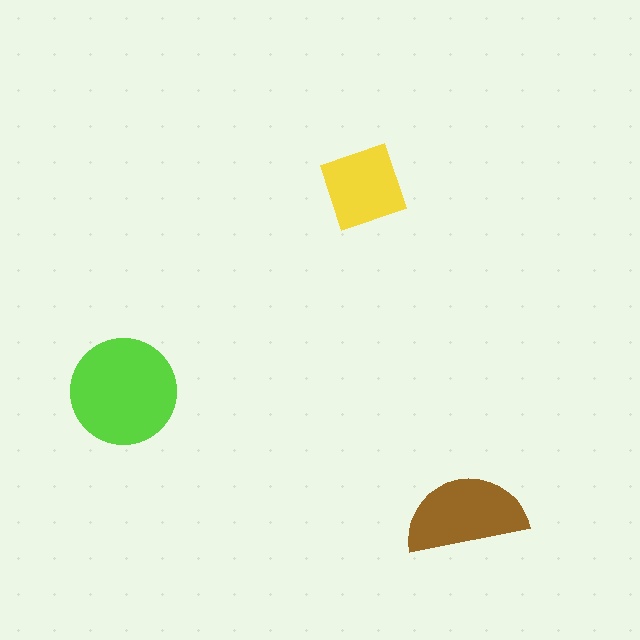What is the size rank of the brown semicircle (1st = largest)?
2nd.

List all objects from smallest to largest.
The yellow diamond, the brown semicircle, the lime circle.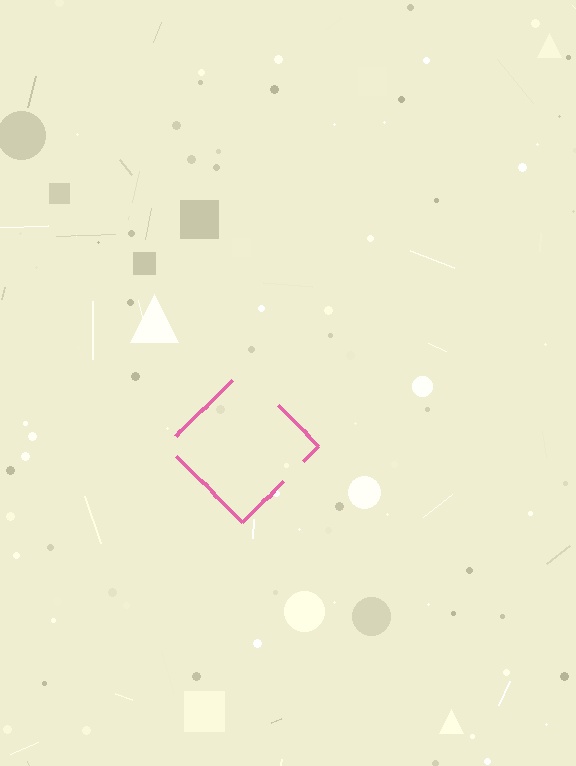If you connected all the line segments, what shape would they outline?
They would outline a diamond.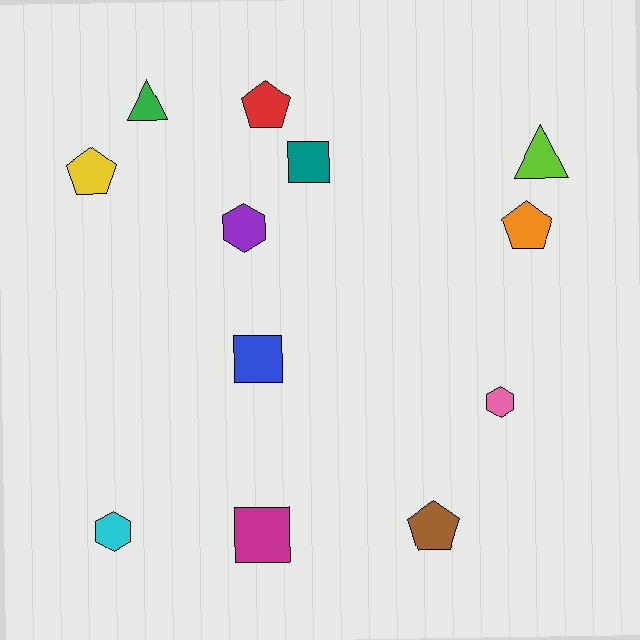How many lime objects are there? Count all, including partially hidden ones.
There is 1 lime object.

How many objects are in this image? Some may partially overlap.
There are 12 objects.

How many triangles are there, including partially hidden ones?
There are 2 triangles.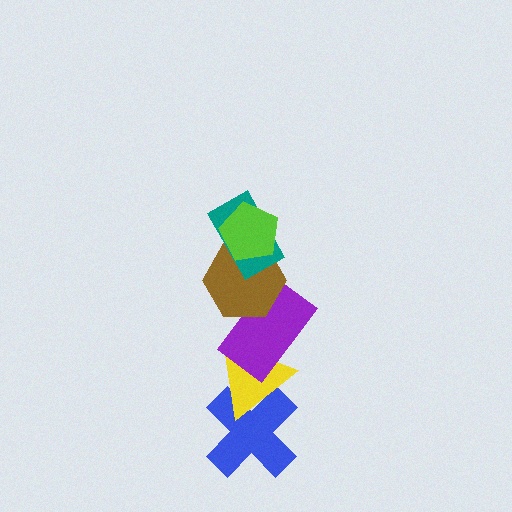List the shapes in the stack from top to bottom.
From top to bottom: the lime pentagon, the teal rectangle, the brown hexagon, the purple rectangle, the yellow triangle, the blue cross.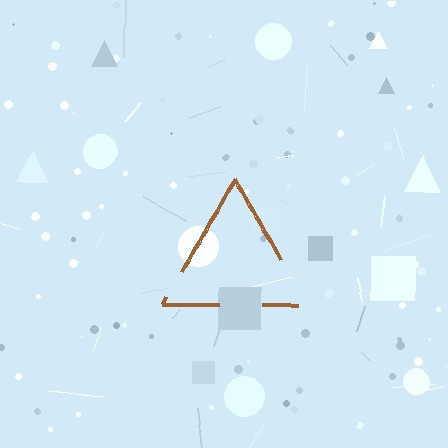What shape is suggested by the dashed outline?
The dashed outline suggests a triangle.